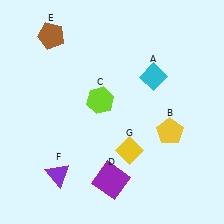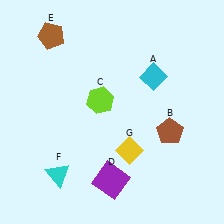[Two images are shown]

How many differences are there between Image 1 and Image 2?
There are 2 differences between the two images.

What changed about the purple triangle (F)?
In Image 1, F is purple. In Image 2, it changed to cyan.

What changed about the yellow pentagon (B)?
In Image 1, B is yellow. In Image 2, it changed to brown.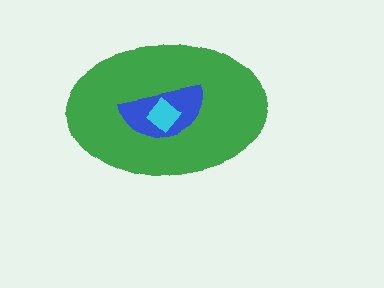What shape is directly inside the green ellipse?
The blue semicircle.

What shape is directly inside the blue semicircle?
The cyan diamond.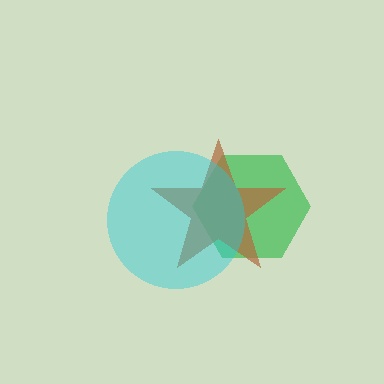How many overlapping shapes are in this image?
There are 3 overlapping shapes in the image.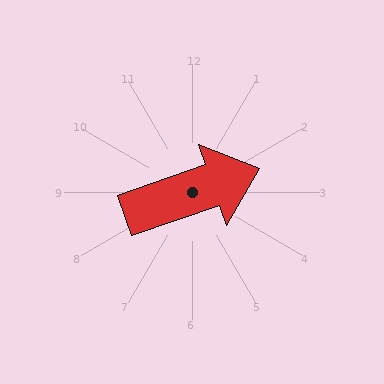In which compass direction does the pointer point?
East.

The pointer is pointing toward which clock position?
Roughly 2 o'clock.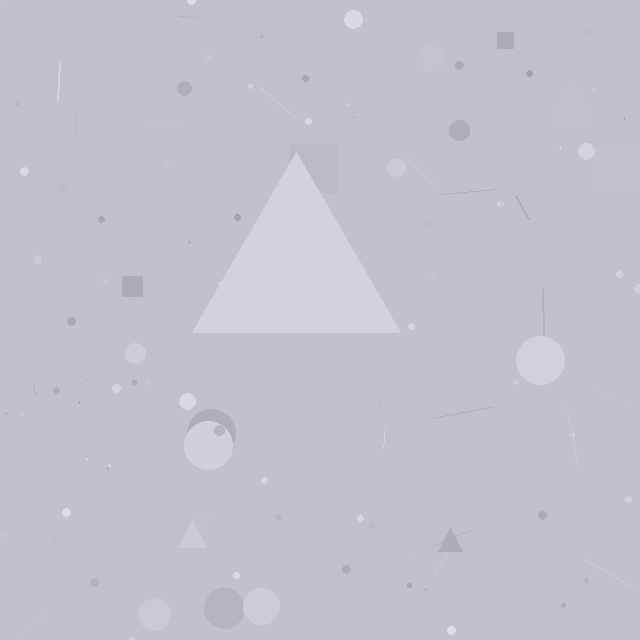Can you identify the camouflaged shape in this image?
The camouflaged shape is a triangle.